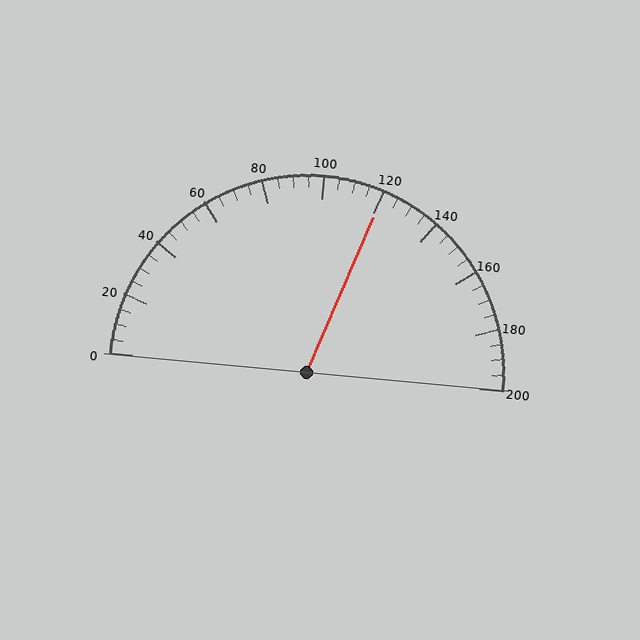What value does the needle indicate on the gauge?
The needle indicates approximately 120.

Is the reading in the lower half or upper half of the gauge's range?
The reading is in the upper half of the range (0 to 200).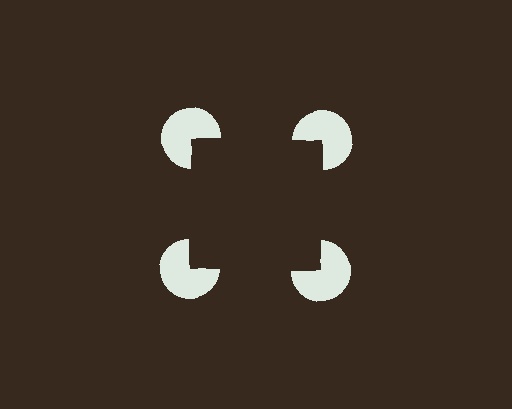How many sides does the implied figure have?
4 sides.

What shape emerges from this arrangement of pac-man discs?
An illusory square — its edges are inferred from the aligned wedge cuts in the pac-man discs, not physically drawn.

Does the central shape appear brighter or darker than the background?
It typically appears slightly darker than the background, even though no actual brightness change is drawn.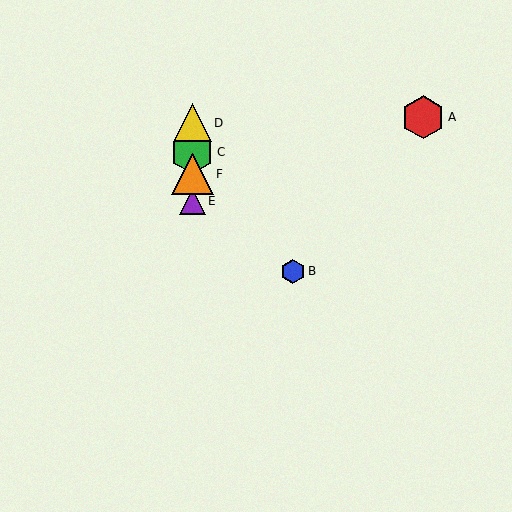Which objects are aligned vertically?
Objects C, D, E, F are aligned vertically.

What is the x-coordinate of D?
Object D is at x≈192.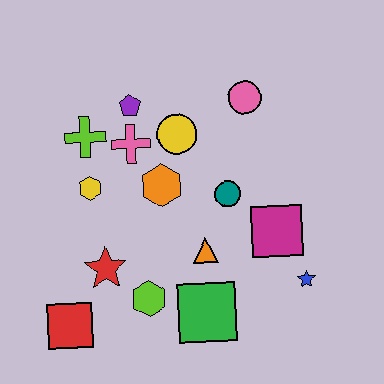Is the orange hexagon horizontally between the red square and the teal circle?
Yes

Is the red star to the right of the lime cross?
Yes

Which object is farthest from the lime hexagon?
The pink circle is farthest from the lime hexagon.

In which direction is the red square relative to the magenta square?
The red square is to the left of the magenta square.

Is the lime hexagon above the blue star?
No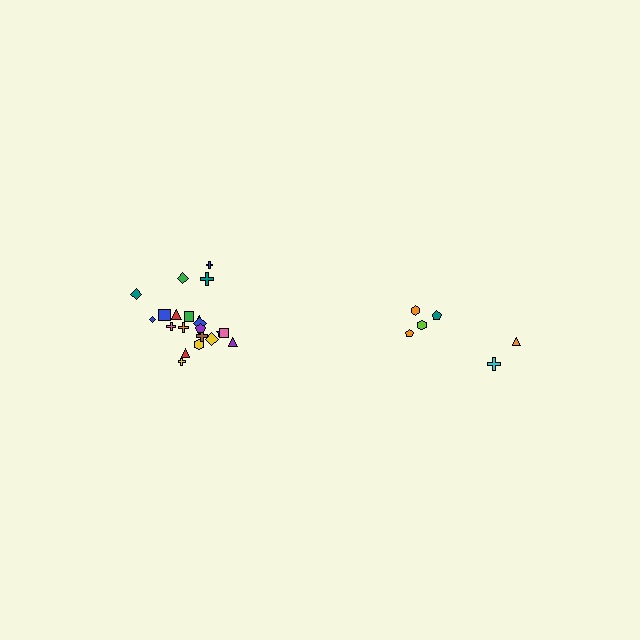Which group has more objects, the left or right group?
The left group.